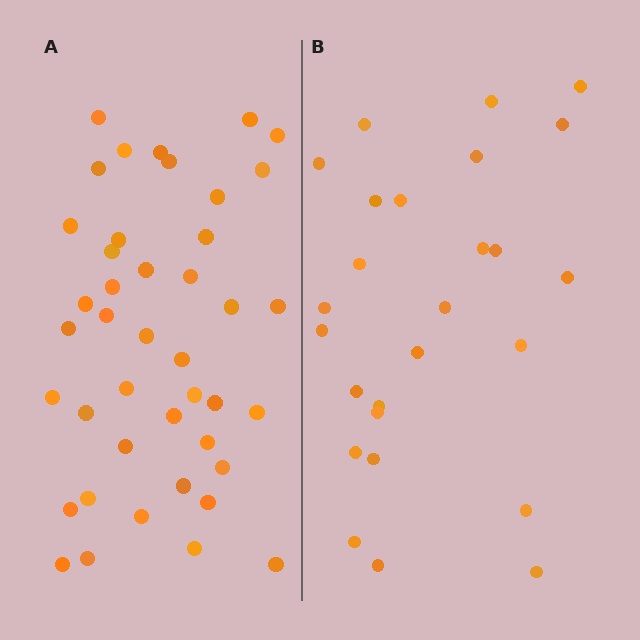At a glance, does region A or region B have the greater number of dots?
Region A (the left region) has more dots.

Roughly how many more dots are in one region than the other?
Region A has approximately 15 more dots than region B.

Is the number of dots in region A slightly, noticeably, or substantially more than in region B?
Region A has substantially more. The ratio is roughly 1.6 to 1.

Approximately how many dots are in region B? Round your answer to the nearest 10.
About 30 dots. (The exact count is 26, which rounds to 30.)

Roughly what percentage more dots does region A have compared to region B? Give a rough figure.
About 60% more.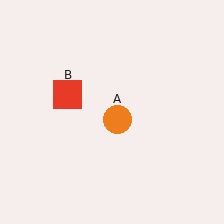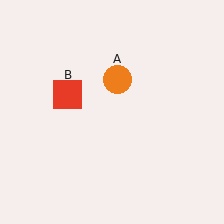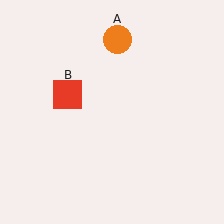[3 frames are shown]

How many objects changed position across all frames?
1 object changed position: orange circle (object A).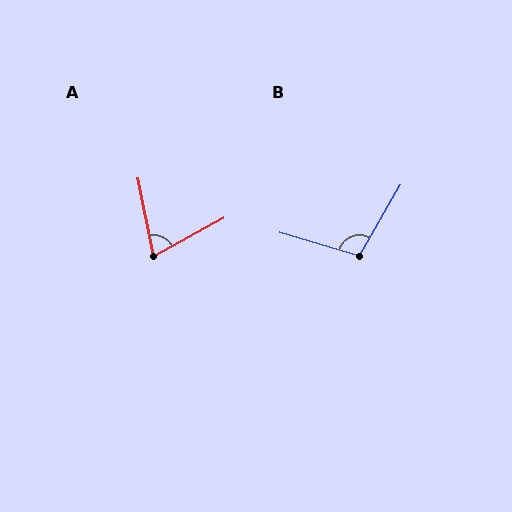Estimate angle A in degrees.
Approximately 73 degrees.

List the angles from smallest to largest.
A (73°), B (103°).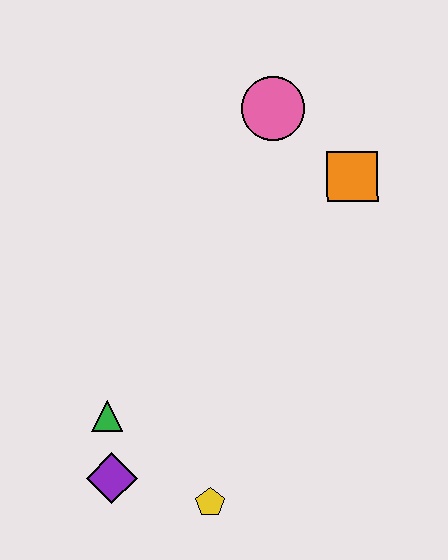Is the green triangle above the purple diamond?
Yes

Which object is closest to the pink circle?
The orange square is closest to the pink circle.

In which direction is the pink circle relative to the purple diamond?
The pink circle is above the purple diamond.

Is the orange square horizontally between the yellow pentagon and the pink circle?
No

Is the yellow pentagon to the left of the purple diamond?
No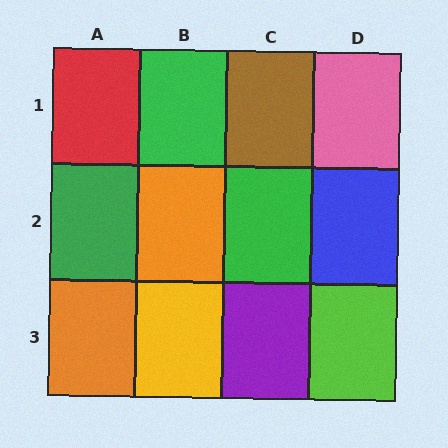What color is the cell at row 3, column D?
Lime.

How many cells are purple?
1 cell is purple.